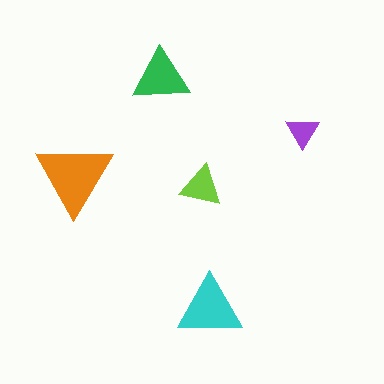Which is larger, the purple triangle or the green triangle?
The green one.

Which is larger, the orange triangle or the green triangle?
The orange one.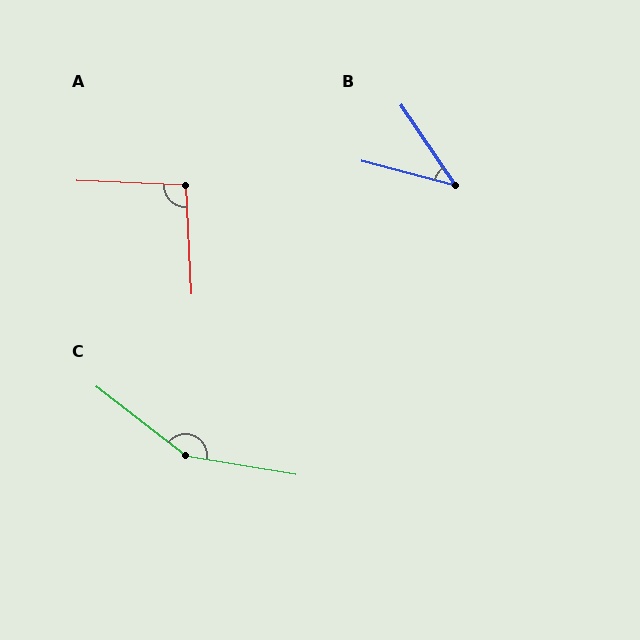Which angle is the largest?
C, at approximately 152 degrees.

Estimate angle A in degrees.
Approximately 95 degrees.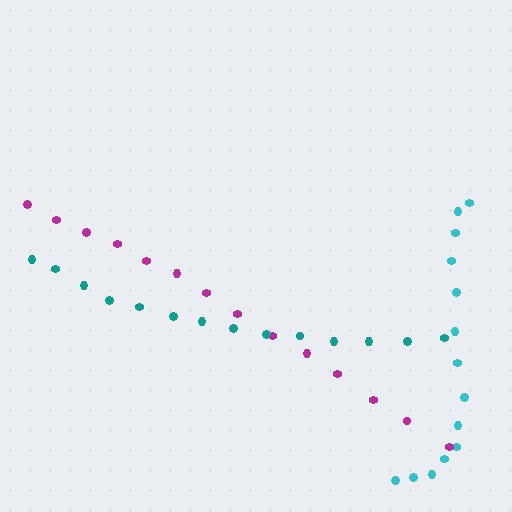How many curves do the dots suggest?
There are 3 distinct paths.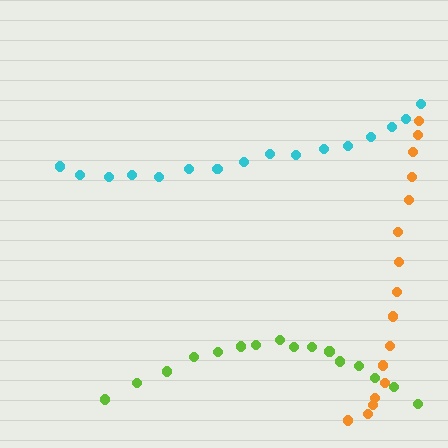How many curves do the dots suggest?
There are 3 distinct paths.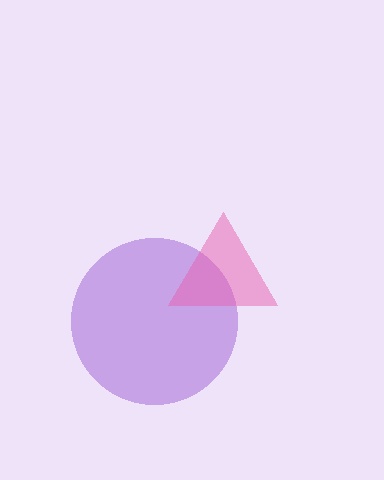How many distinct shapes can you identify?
There are 2 distinct shapes: a purple circle, a pink triangle.